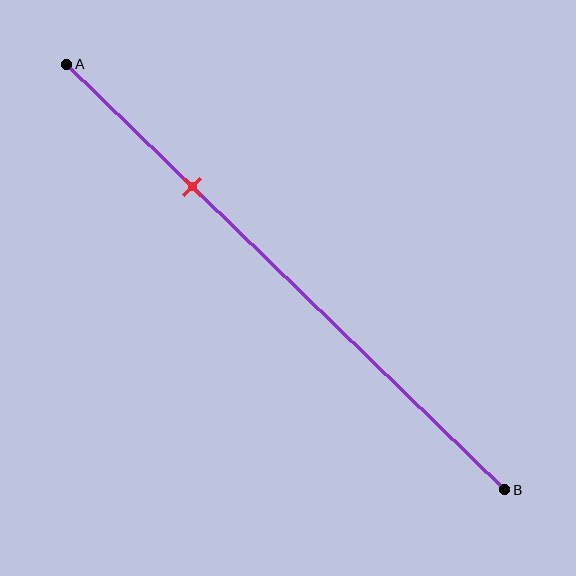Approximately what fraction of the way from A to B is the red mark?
The red mark is approximately 30% of the way from A to B.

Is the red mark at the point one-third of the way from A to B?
No, the mark is at about 30% from A, not at the 33% one-third point.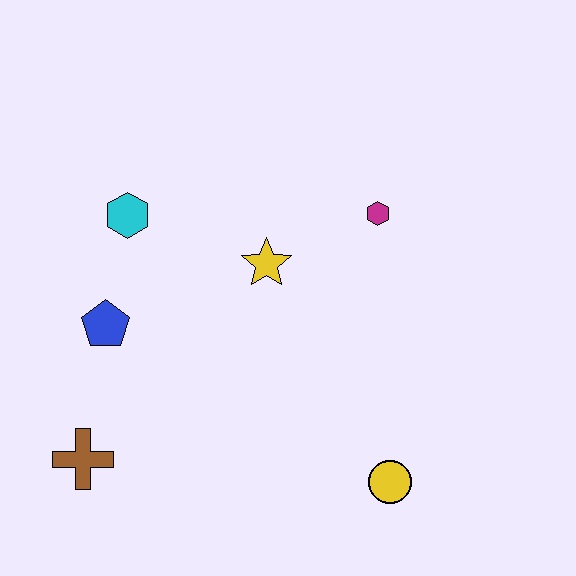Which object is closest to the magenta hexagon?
The yellow star is closest to the magenta hexagon.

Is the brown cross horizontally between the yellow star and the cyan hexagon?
No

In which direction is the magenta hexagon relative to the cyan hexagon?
The magenta hexagon is to the right of the cyan hexagon.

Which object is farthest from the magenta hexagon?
The brown cross is farthest from the magenta hexagon.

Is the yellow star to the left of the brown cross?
No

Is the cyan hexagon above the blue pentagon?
Yes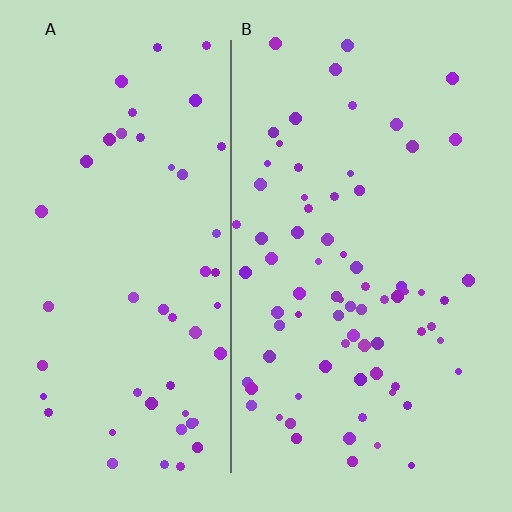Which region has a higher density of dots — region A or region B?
B (the right).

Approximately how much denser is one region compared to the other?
Approximately 1.5× — region B over region A.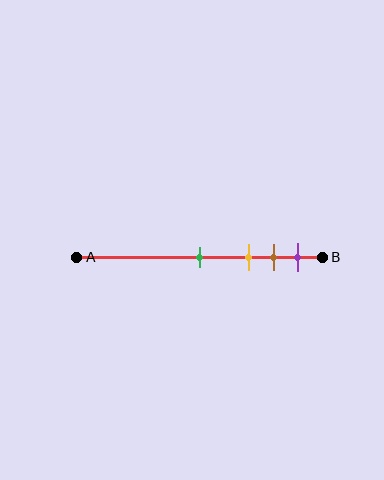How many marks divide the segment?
There are 4 marks dividing the segment.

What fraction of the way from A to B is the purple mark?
The purple mark is approximately 90% (0.9) of the way from A to B.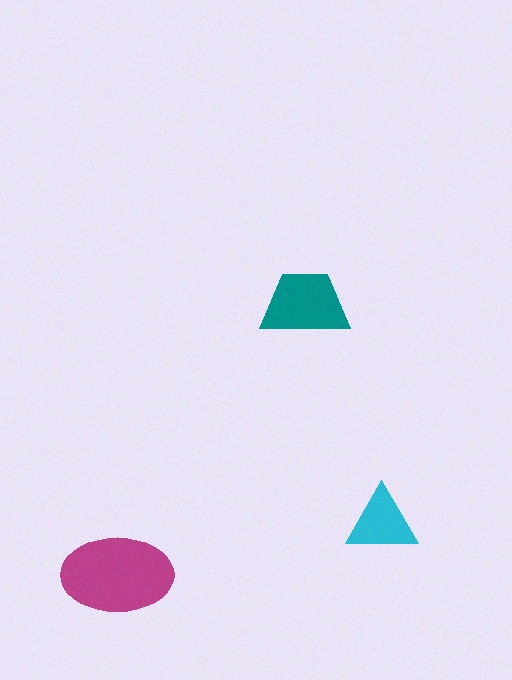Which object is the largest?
The magenta ellipse.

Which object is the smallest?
The cyan triangle.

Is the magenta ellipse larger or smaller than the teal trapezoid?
Larger.